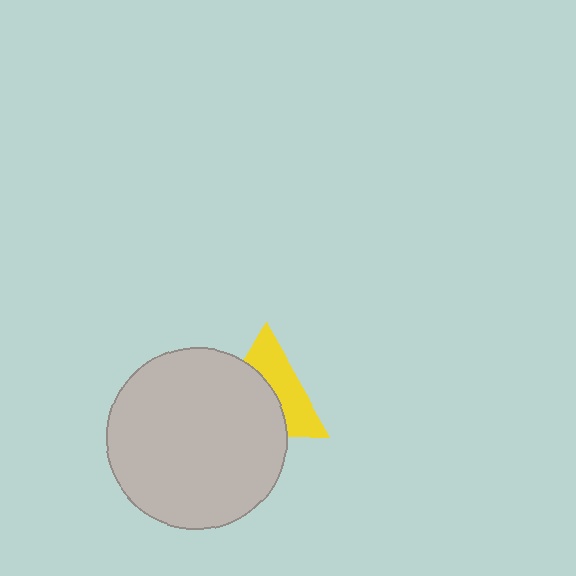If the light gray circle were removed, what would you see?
You would see the complete yellow triangle.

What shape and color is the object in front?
The object in front is a light gray circle.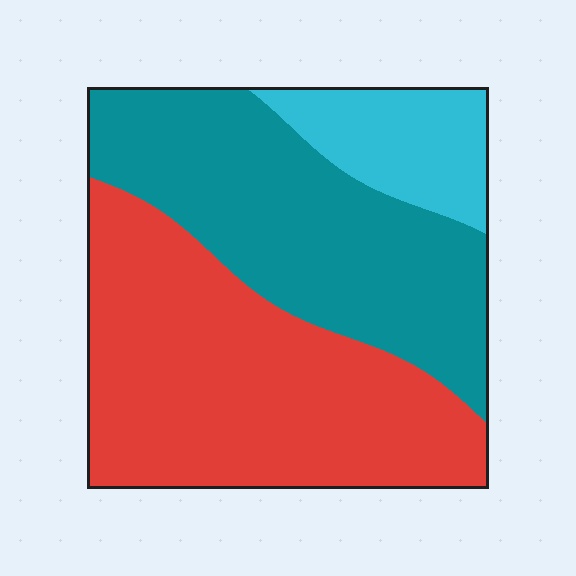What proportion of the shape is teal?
Teal takes up about two fifths (2/5) of the shape.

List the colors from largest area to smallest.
From largest to smallest: red, teal, cyan.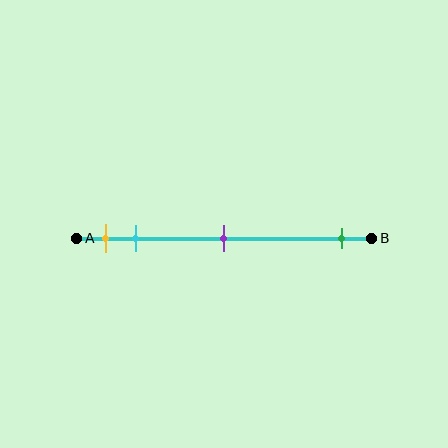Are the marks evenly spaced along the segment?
No, the marks are not evenly spaced.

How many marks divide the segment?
There are 4 marks dividing the segment.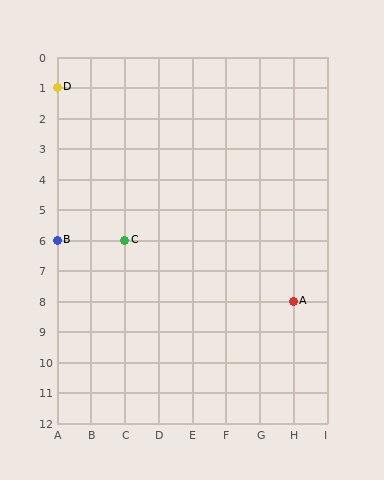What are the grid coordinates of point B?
Point B is at grid coordinates (A, 6).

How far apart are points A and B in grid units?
Points A and B are 7 columns and 2 rows apart (about 7.3 grid units diagonally).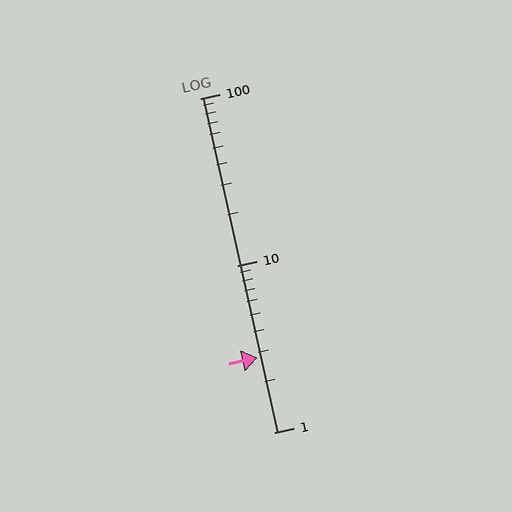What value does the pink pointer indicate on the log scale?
The pointer indicates approximately 2.8.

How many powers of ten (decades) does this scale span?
The scale spans 2 decades, from 1 to 100.